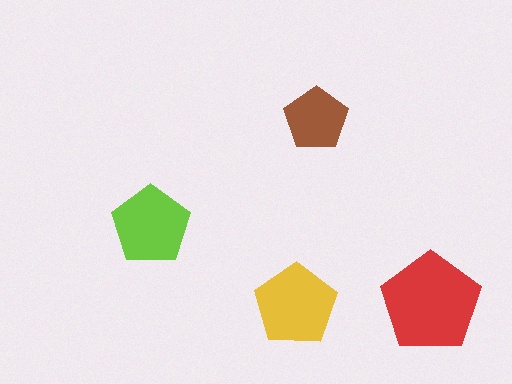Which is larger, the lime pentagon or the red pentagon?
The red one.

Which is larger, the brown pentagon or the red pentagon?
The red one.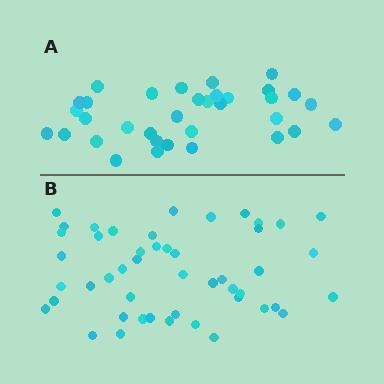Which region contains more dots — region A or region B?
Region B (the bottom region) has more dots.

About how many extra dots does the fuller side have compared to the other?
Region B has approximately 15 more dots than region A.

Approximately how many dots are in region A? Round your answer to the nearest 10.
About 30 dots. (The exact count is 34, which rounds to 30.)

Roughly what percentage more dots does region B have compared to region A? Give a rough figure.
About 40% more.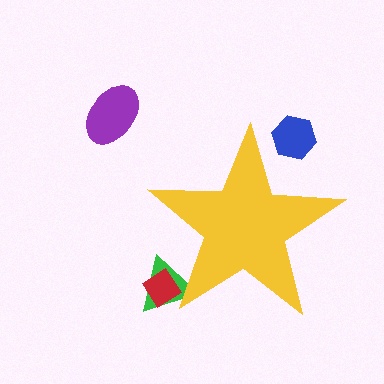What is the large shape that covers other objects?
A yellow star.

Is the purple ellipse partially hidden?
No, the purple ellipse is fully visible.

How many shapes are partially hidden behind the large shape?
3 shapes are partially hidden.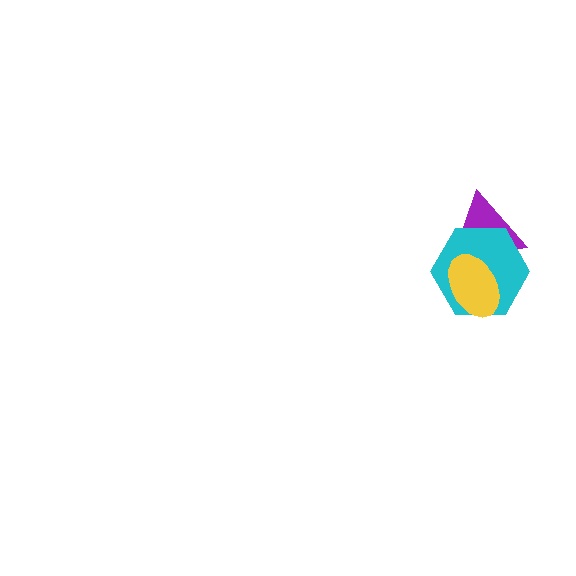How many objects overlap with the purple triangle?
2 objects overlap with the purple triangle.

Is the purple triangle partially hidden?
Yes, it is partially covered by another shape.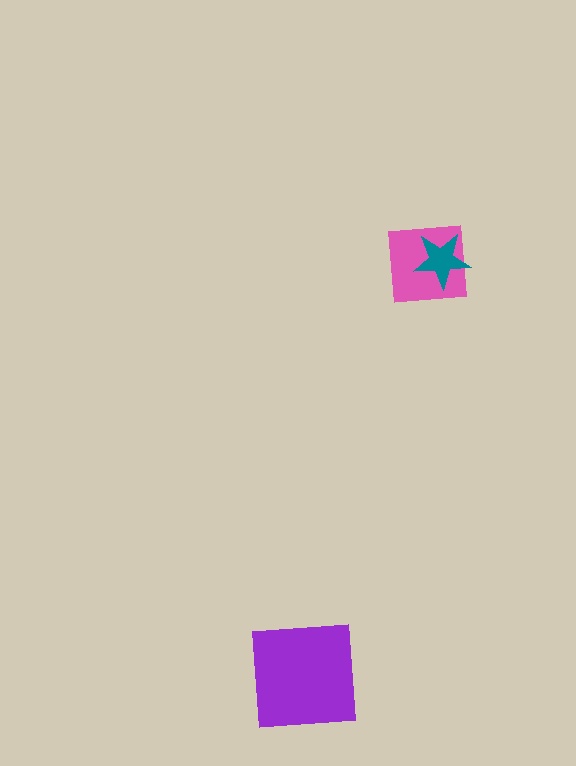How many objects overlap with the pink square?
1 object overlaps with the pink square.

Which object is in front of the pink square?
The teal star is in front of the pink square.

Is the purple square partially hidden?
No, no other shape covers it.